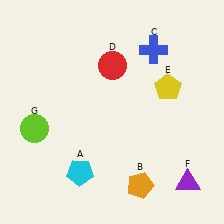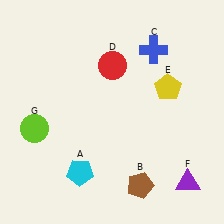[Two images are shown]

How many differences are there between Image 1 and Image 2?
There is 1 difference between the two images.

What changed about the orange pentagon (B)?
In Image 1, B is orange. In Image 2, it changed to brown.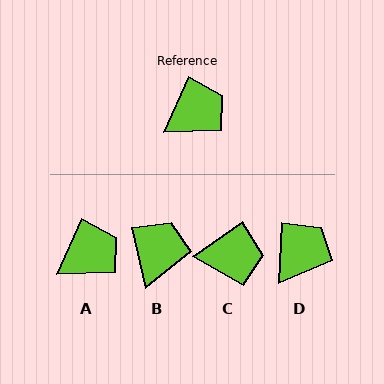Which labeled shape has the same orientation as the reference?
A.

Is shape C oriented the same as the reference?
No, it is off by about 31 degrees.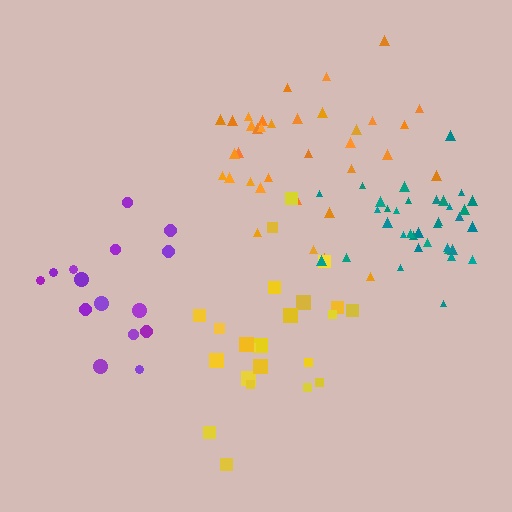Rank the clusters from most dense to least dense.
teal, yellow, orange, purple.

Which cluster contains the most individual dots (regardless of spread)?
Orange (35).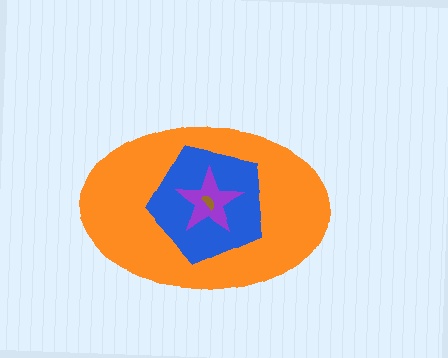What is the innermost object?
The brown semicircle.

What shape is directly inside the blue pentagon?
The purple star.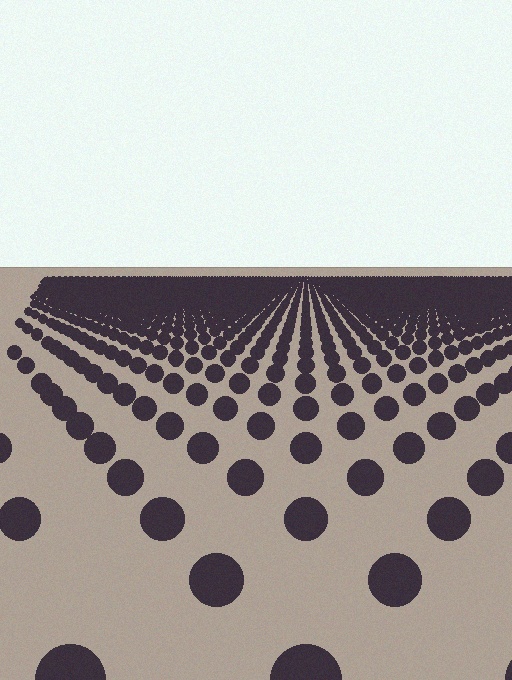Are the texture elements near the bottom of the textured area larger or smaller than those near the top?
Larger. Near the bottom, elements are closer to the viewer and appear at a bigger on-screen size.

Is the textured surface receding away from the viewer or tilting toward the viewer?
The surface is receding away from the viewer. Texture elements get smaller and denser toward the top.